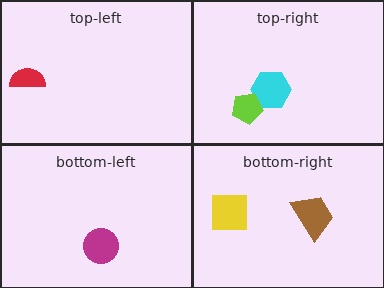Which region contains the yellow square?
The bottom-right region.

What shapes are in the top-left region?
The red semicircle.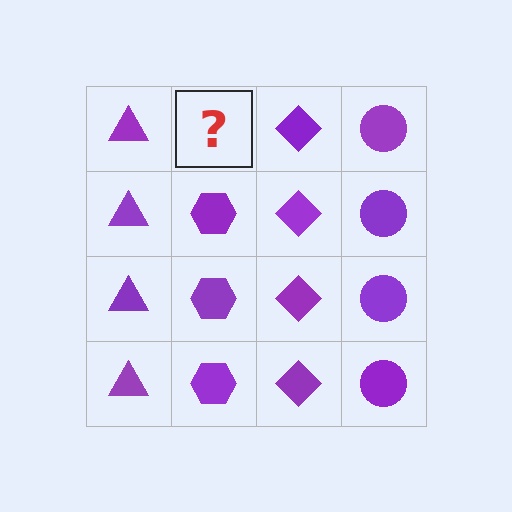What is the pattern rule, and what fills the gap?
The rule is that each column has a consistent shape. The gap should be filled with a purple hexagon.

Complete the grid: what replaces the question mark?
The question mark should be replaced with a purple hexagon.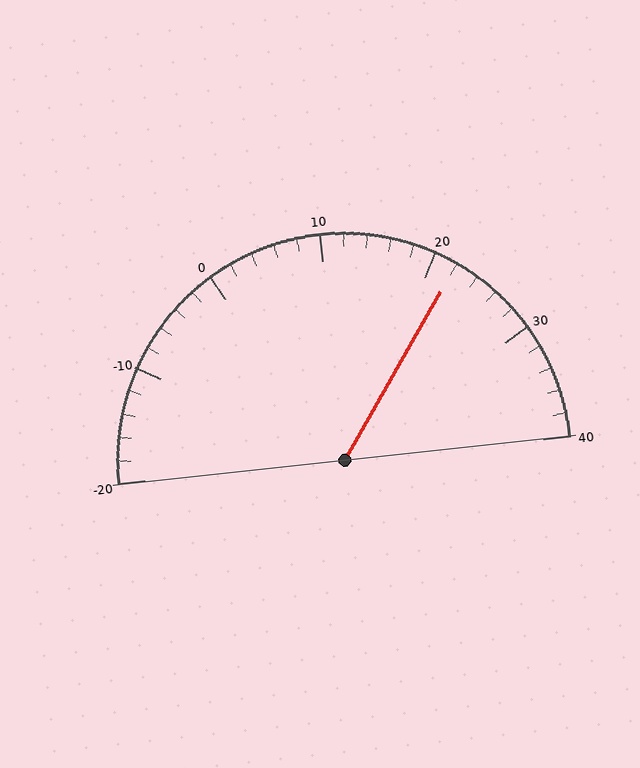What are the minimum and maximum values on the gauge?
The gauge ranges from -20 to 40.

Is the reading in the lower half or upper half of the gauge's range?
The reading is in the upper half of the range (-20 to 40).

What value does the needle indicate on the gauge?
The needle indicates approximately 22.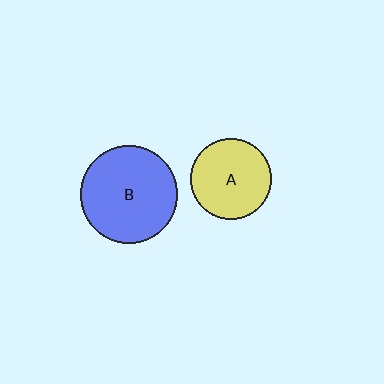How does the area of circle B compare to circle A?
Approximately 1.4 times.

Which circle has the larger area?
Circle B (blue).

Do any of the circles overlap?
No, none of the circles overlap.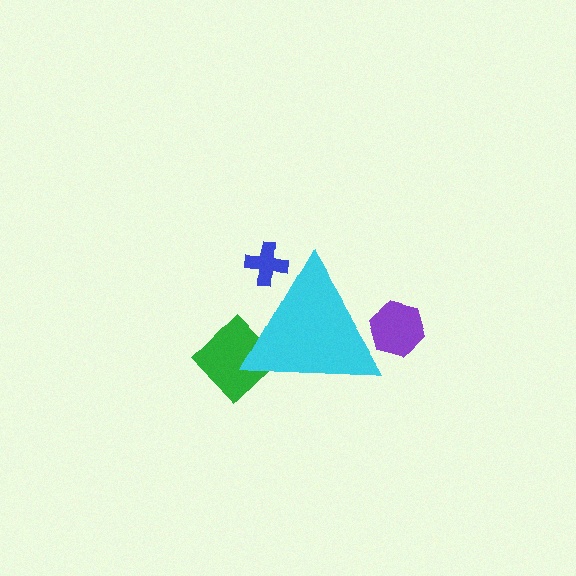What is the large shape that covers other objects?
A cyan triangle.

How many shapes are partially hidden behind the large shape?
3 shapes are partially hidden.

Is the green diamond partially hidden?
Yes, the green diamond is partially hidden behind the cyan triangle.